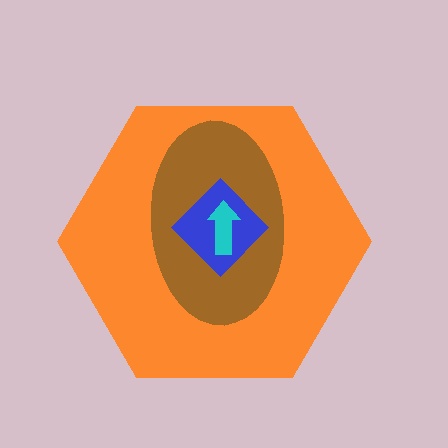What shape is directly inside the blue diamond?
The cyan arrow.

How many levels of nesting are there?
4.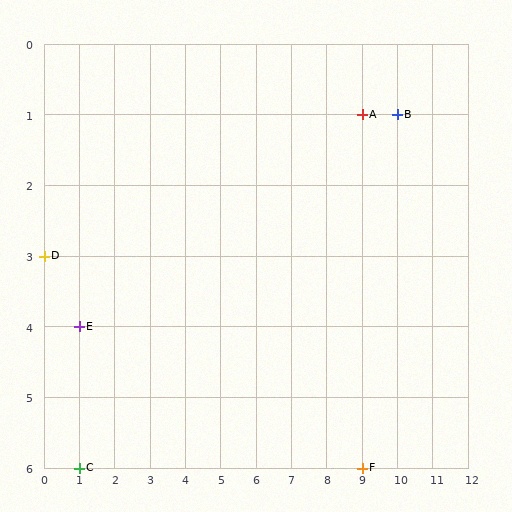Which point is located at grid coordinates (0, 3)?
Point D is at (0, 3).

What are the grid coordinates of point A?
Point A is at grid coordinates (9, 1).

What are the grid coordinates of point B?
Point B is at grid coordinates (10, 1).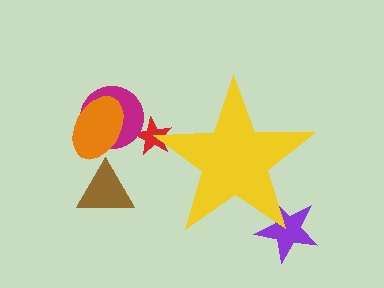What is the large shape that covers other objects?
A yellow star.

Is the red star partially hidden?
Yes, the red star is partially hidden behind the yellow star.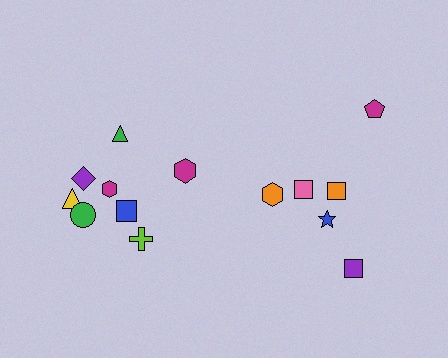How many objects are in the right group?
There are 6 objects.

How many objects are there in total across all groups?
There are 14 objects.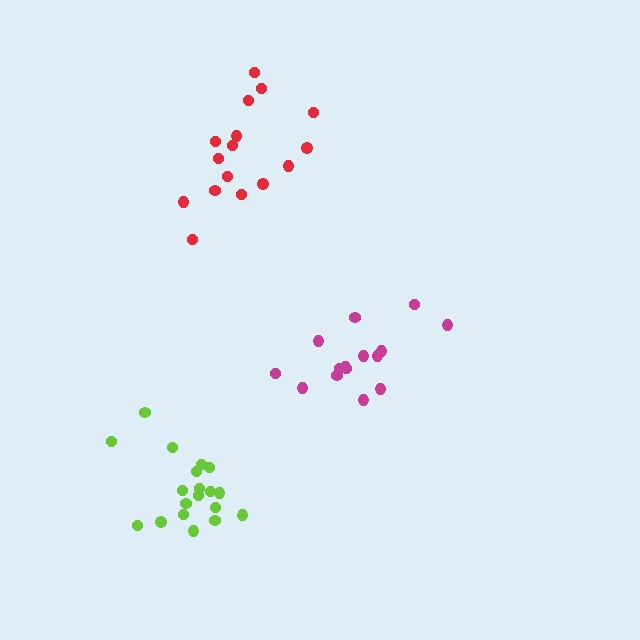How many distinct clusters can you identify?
There are 3 distinct clusters.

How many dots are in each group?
Group 1: 15 dots, Group 2: 16 dots, Group 3: 19 dots (50 total).